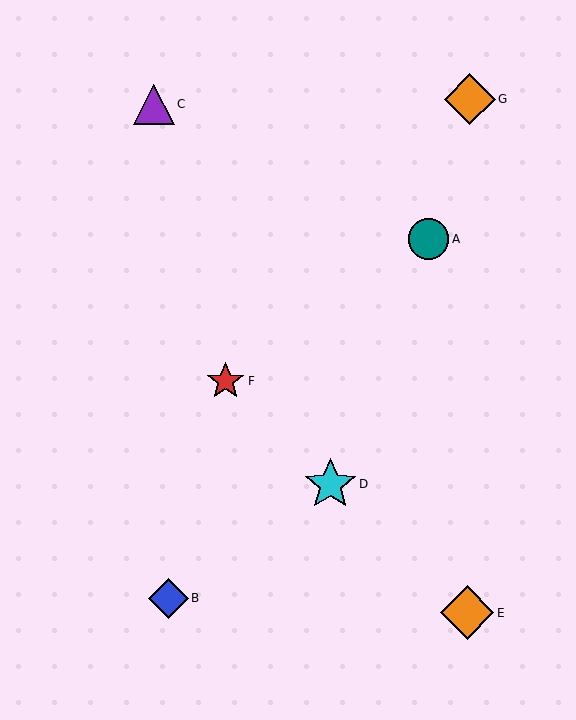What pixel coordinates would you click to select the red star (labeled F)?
Click at (226, 381) to select the red star F.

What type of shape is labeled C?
Shape C is a purple triangle.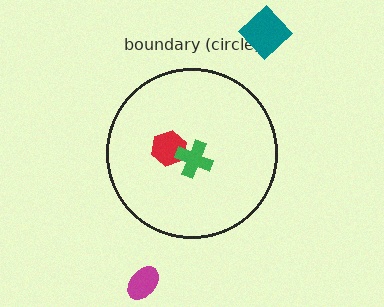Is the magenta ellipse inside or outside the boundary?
Outside.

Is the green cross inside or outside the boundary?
Inside.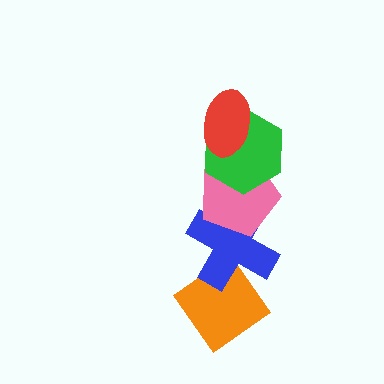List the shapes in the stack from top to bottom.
From top to bottom: the red ellipse, the green hexagon, the pink pentagon, the blue cross, the orange diamond.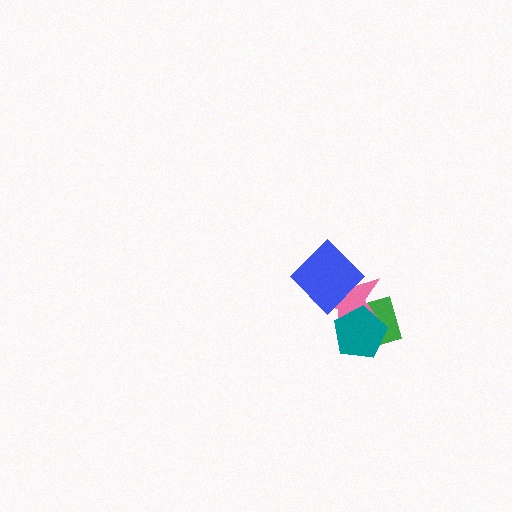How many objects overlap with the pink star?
3 objects overlap with the pink star.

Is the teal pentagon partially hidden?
No, no other shape covers it.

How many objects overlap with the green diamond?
2 objects overlap with the green diamond.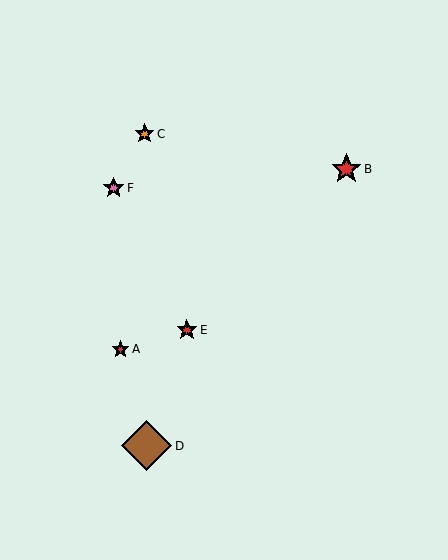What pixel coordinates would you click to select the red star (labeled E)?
Click at (187, 330) to select the red star E.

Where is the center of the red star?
The center of the red star is at (187, 330).